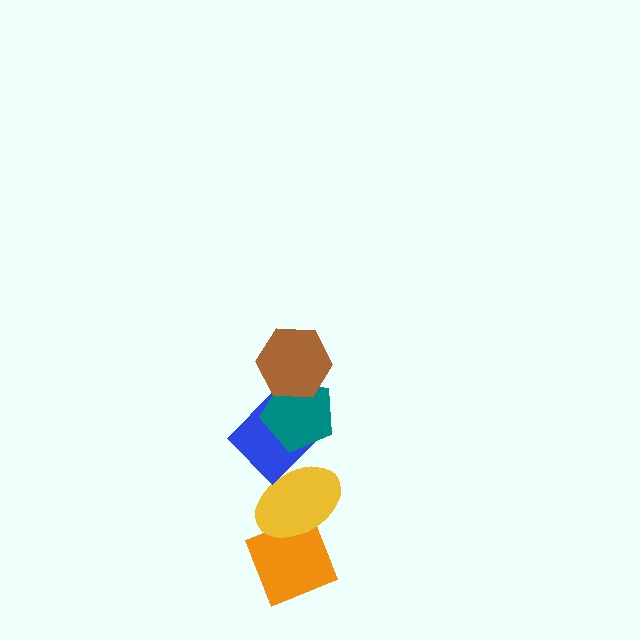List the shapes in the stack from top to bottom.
From top to bottom: the brown hexagon, the teal pentagon, the blue diamond, the yellow ellipse, the orange diamond.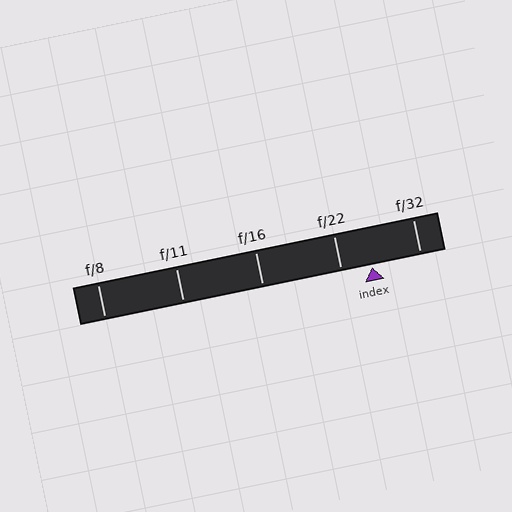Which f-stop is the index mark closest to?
The index mark is closest to f/22.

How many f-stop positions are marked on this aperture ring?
There are 5 f-stop positions marked.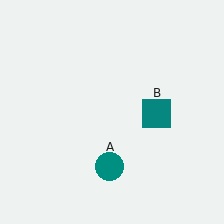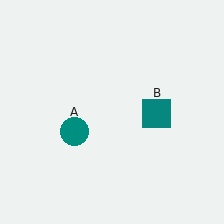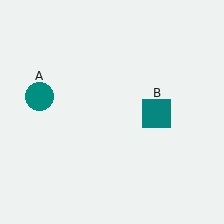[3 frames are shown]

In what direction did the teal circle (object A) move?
The teal circle (object A) moved up and to the left.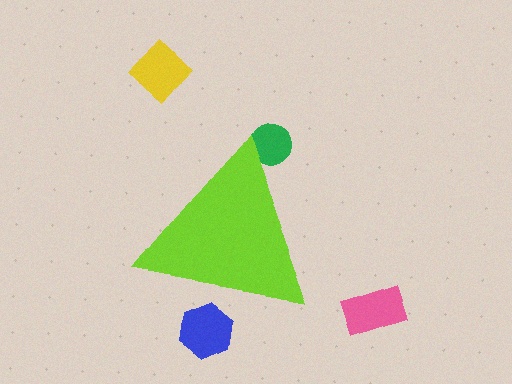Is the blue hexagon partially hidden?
Yes, the blue hexagon is partially hidden behind the lime triangle.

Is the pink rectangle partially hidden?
No, the pink rectangle is fully visible.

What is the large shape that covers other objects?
A lime triangle.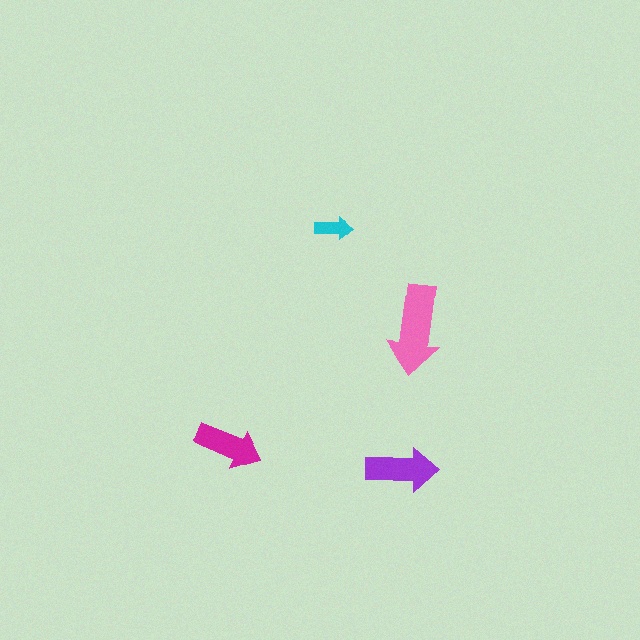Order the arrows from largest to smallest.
the pink one, the purple one, the magenta one, the cyan one.